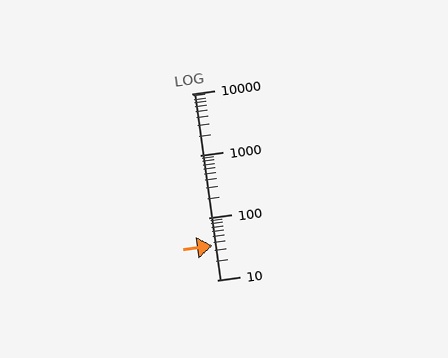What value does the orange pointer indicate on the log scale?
The pointer indicates approximately 35.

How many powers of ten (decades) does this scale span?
The scale spans 3 decades, from 10 to 10000.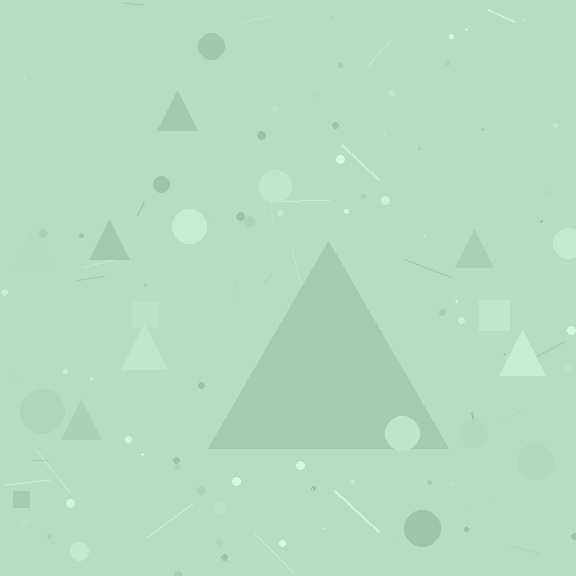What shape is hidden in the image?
A triangle is hidden in the image.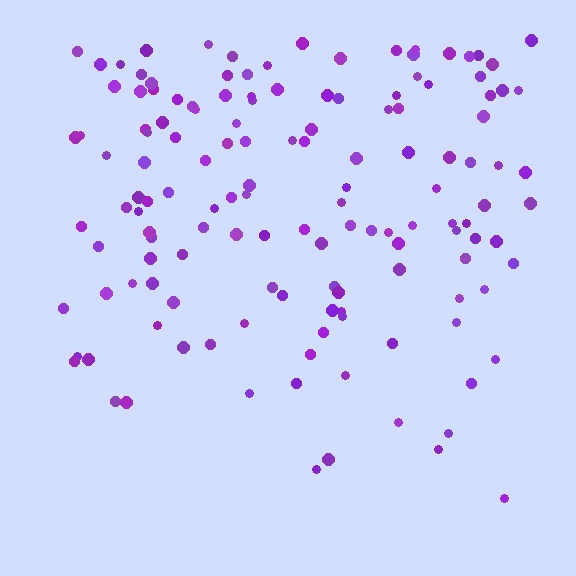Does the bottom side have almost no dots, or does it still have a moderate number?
Still a moderate number, just noticeably fewer than the top.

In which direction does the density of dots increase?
From bottom to top, with the top side densest.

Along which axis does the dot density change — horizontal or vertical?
Vertical.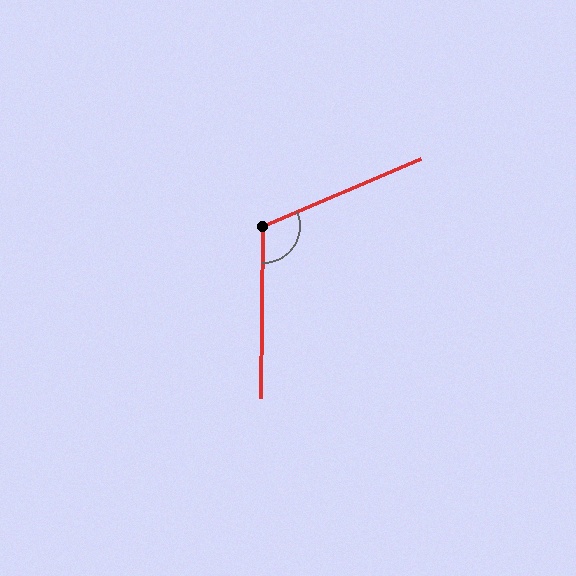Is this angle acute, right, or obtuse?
It is obtuse.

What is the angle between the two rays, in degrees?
Approximately 114 degrees.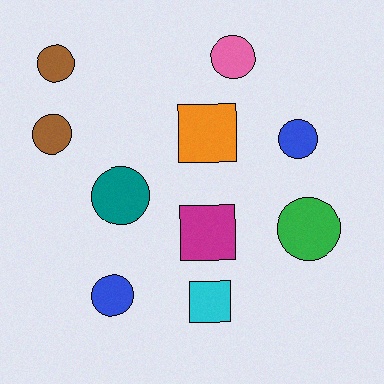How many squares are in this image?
There are 3 squares.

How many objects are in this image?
There are 10 objects.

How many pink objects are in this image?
There is 1 pink object.